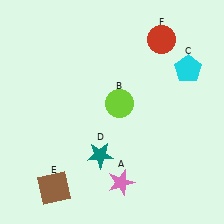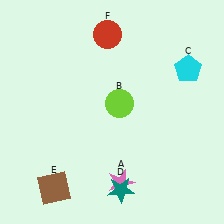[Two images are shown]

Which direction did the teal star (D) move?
The teal star (D) moved down.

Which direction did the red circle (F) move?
The red circle (F) moved left.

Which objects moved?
The objects that moved are: the teal star (D), the red circle (F).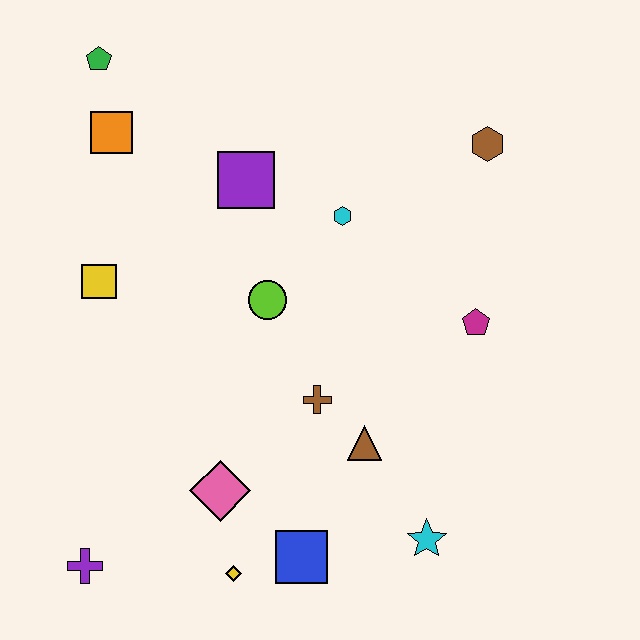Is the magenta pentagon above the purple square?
No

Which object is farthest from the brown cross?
The green pentagon is farthest from the brown cross.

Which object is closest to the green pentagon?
The orange square is closest to the green pentagon.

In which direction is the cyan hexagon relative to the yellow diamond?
The cyan hexagon is above the yellow diamond.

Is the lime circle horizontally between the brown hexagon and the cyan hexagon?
No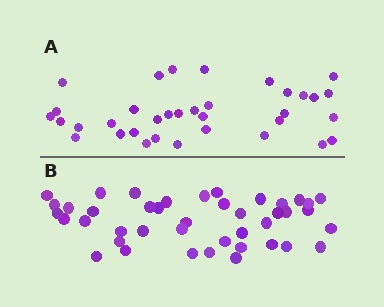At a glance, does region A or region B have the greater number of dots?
Region B (the bottom region) has more dots.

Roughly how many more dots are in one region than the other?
Region B has roughly 8 or so more dots than region A.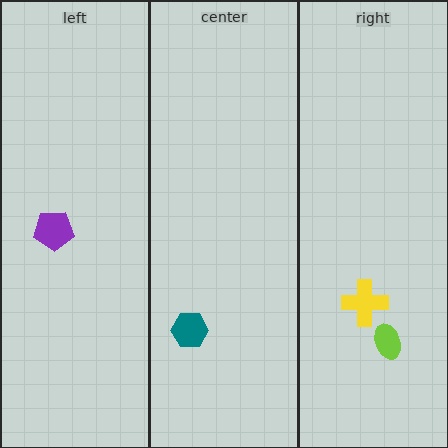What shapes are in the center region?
The teal hexagon.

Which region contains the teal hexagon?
The center region.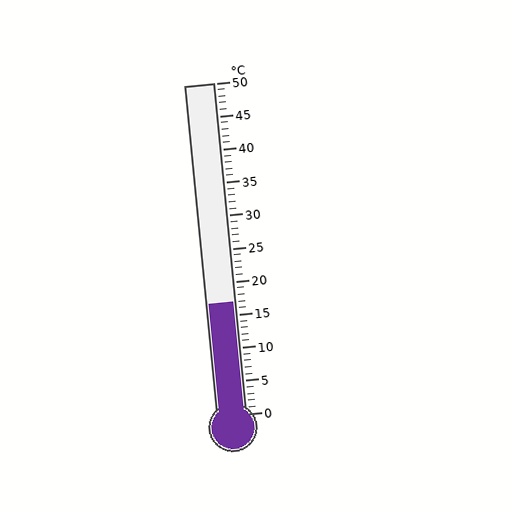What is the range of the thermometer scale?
The thermometer scale ranges from 0°C to 50°C.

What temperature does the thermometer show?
The thermometer shows approximately 17°C.